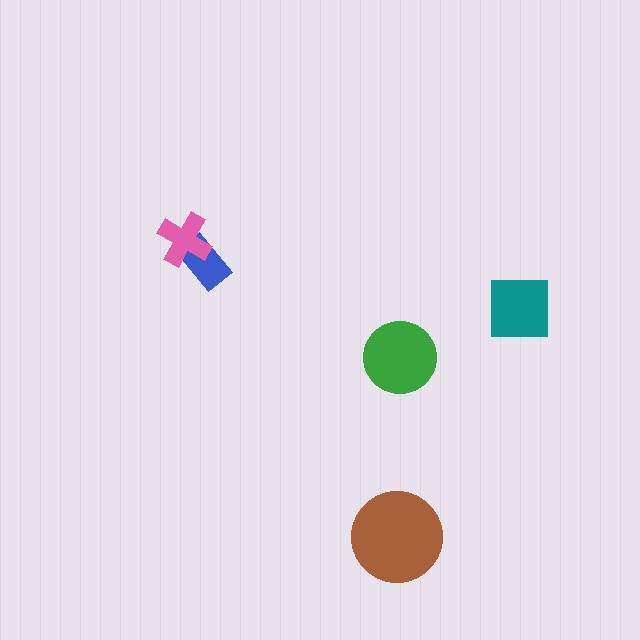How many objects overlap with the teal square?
0 objects overlap with the teal square.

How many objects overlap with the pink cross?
1 object overlaps with the pink cross.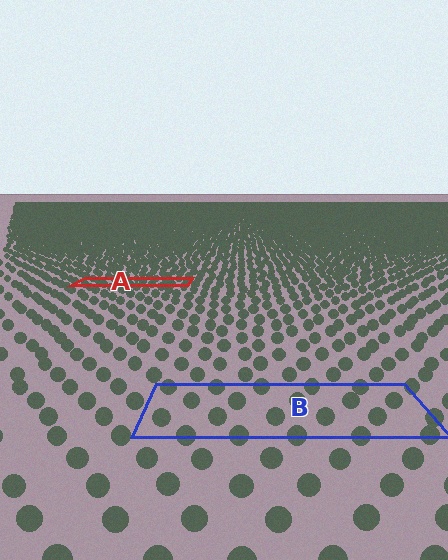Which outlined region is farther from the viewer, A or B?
Region A is farther from the viewer — the texture elements inside it appear smaller and more densely packed.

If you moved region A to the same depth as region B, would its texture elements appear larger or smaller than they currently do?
They would appear larger. At a closer depth, the same texture elements are projected at a bigger on-screen size.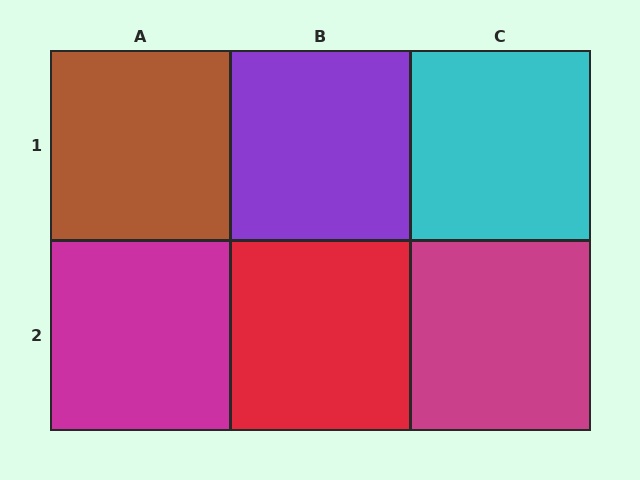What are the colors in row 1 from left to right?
Brown, purple, cyan.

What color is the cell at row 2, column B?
Red.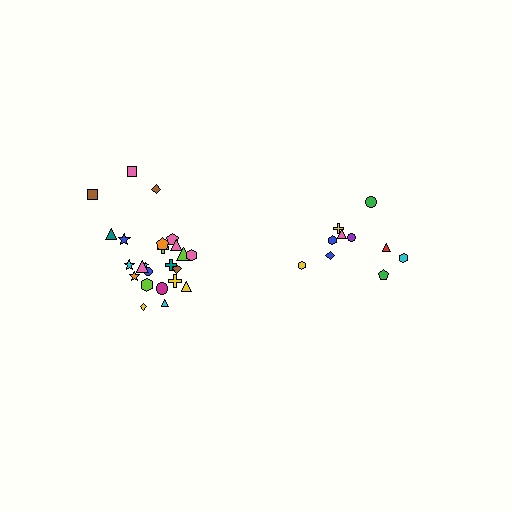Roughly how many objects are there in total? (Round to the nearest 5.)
Roughly 35 objects in total.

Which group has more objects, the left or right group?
The left group.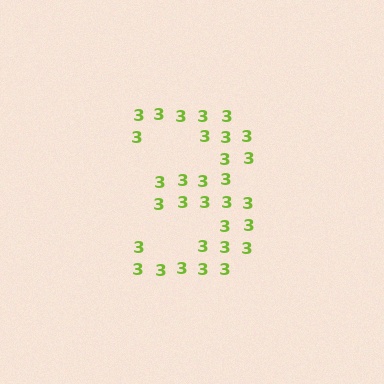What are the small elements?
The small elements are digit 3's.